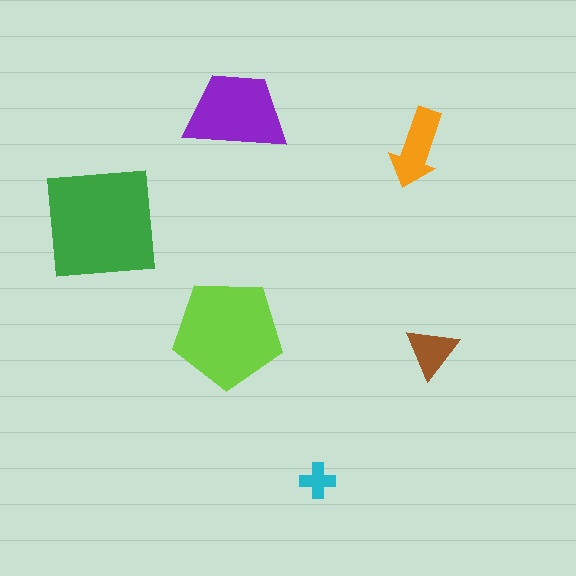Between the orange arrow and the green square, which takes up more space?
The green square.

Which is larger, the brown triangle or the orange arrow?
The orange arrow.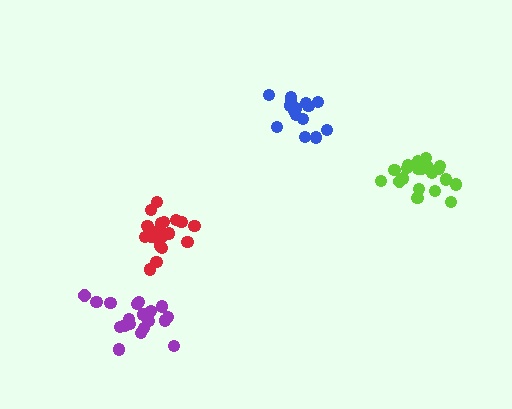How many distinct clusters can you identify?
There are 4 distinct clusters.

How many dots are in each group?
Group 1: 15 dots, Group 2: 21 dots, Group 3: 21 dots, Group 4: 20 dots (77 total).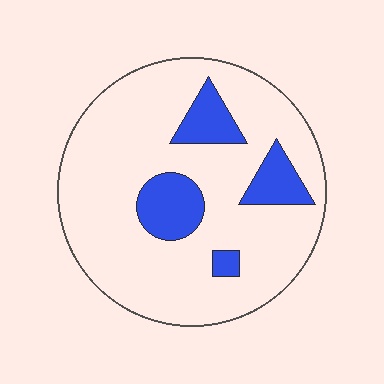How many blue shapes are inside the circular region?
4.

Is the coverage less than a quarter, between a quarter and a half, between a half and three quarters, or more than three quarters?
Less than a quarter.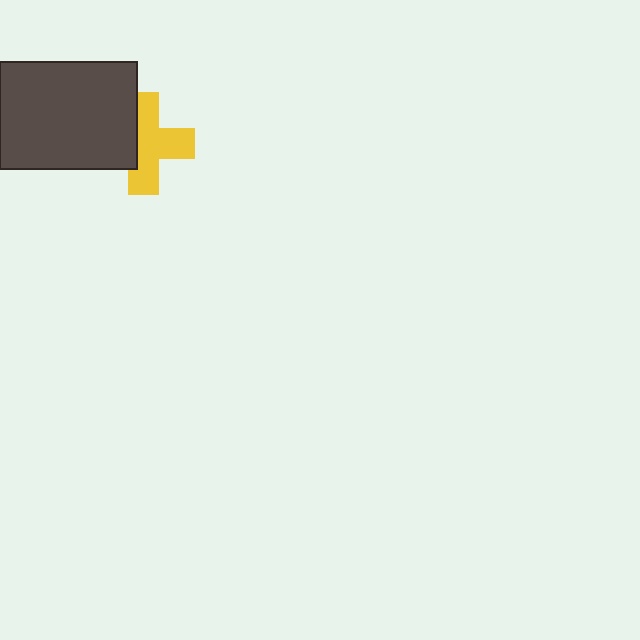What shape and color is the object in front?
The object in front is a dark gray rectangle.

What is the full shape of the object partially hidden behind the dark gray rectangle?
The partially hidden object is a yellow cross.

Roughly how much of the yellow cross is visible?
Most of it is visible (roughly 66%).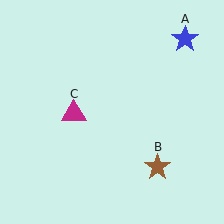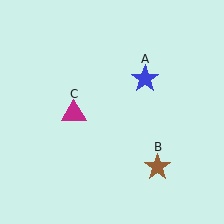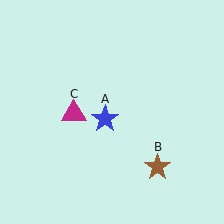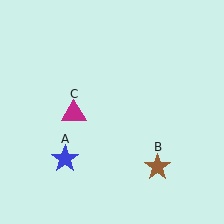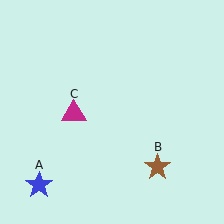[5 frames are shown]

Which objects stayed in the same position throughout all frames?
Brown star (object B) and magenta triangle (object C) remained stationary.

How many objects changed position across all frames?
1 object changed position: blue star (object A).